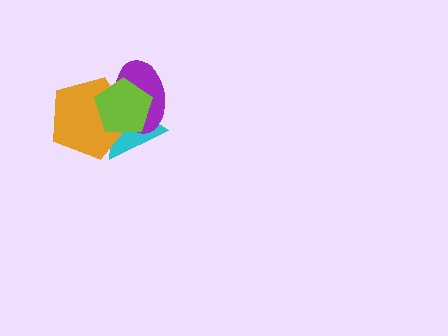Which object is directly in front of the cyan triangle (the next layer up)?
The purple ellipse is directly in front of the cyan triangle.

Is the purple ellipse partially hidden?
Yes, it is partially covered by another shape.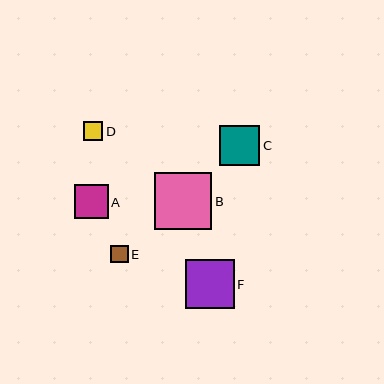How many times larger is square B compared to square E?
Square B is approximately 3.2 times the size of square E.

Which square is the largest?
Square B is the largest with a size of approximately 57 pixels.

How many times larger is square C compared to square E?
Square C is approximately 2.3 times the size of square E.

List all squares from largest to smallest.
From largest to smallest: B, F, C, A, D, E.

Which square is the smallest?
Square E is the smallest with a size of approximately 18 pixels.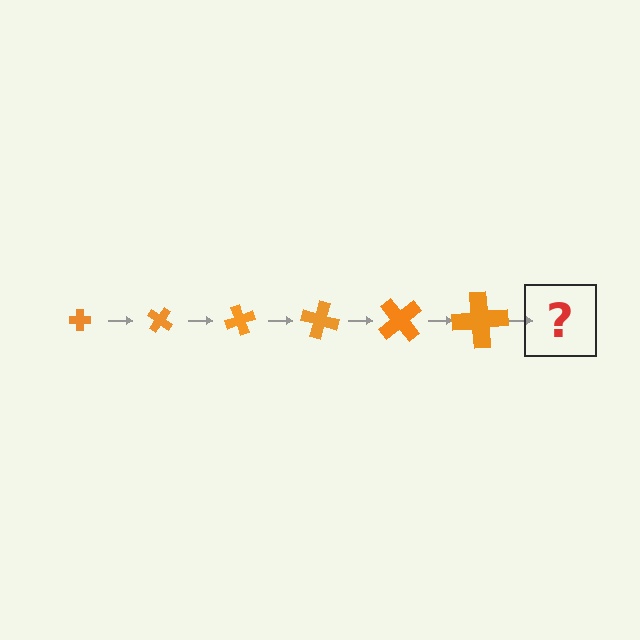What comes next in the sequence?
The next element should be a cross, larger than the previous one and rotated 210 degrees from the start.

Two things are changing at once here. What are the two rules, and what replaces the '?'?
The two rules are that the cross grows larger each step and it rotates 35 degrees each step. The '?' should be a cross, larger than the previous one and rotated 210 degrees from the start.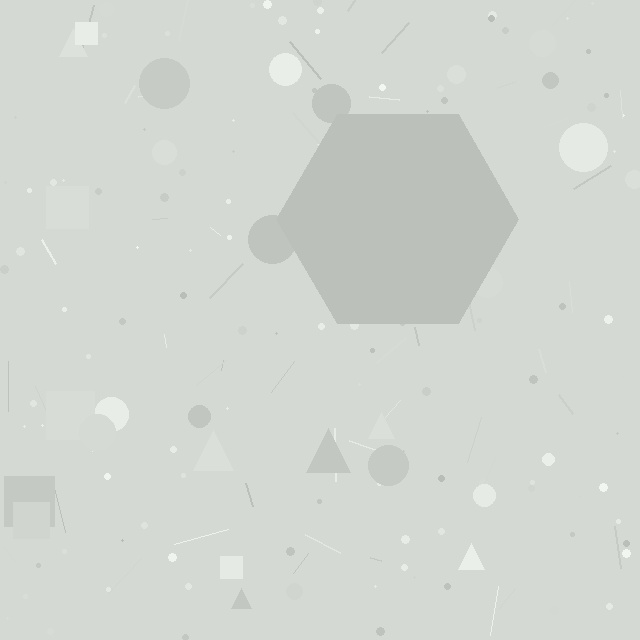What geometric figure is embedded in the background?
A hexagon is embedded in the background.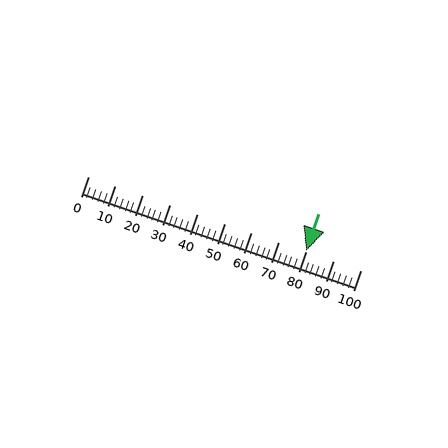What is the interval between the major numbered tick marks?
The major tick marks are spaced 10 units apart.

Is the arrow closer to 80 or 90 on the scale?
The arrow is closer to 80.